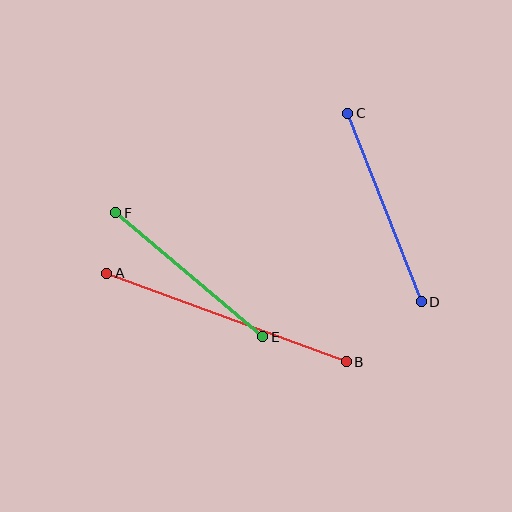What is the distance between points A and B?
The distance is approximately 255 pixels.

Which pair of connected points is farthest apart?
Points A and B are farthest apart.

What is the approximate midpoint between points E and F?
The midpoint is at approximately (189, 275) pixels.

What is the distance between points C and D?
The distance is approximately 202 pixels.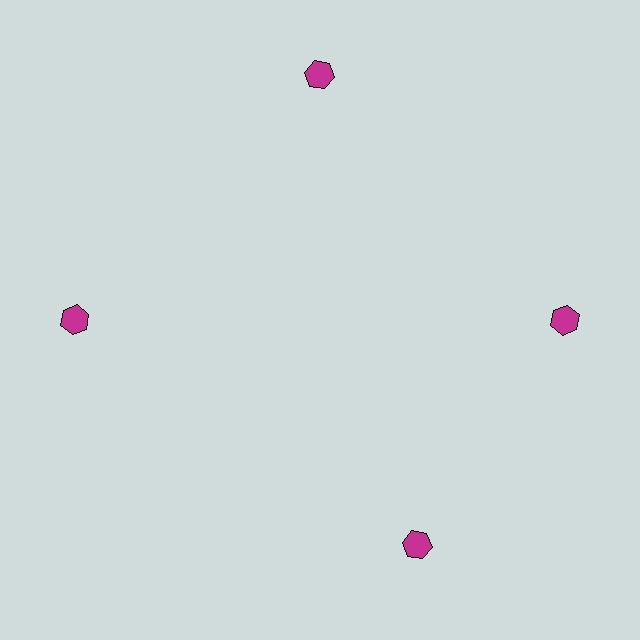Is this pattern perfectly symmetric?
No. The 4 magenta hexagons are arranged in a ring, but one element near the 6 o'clock position is rotated out of alignment along the ring, breaking the 4-fold rotational symmetry.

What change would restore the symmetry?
The symmetry would be restored by rotating it back into even spacing with its neighbors so that all 4 hexagons sit at equal angles and equal distance from the center.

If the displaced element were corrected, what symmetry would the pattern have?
It would have 4-fold rotational symmetry — the pattern would map onto itself every 90 degrees.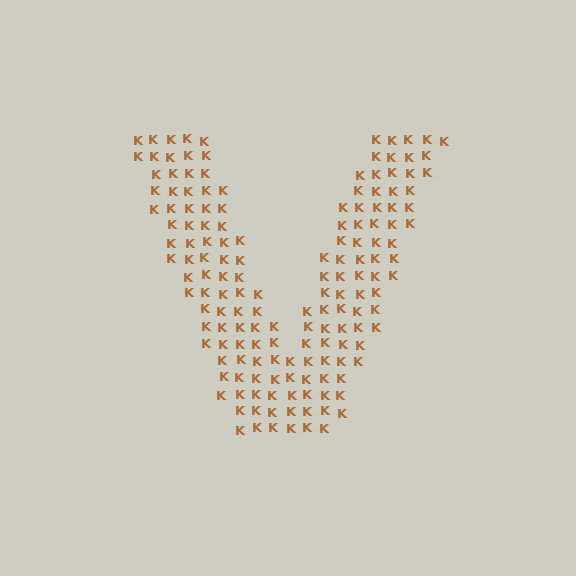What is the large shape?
The large shape is the letter V.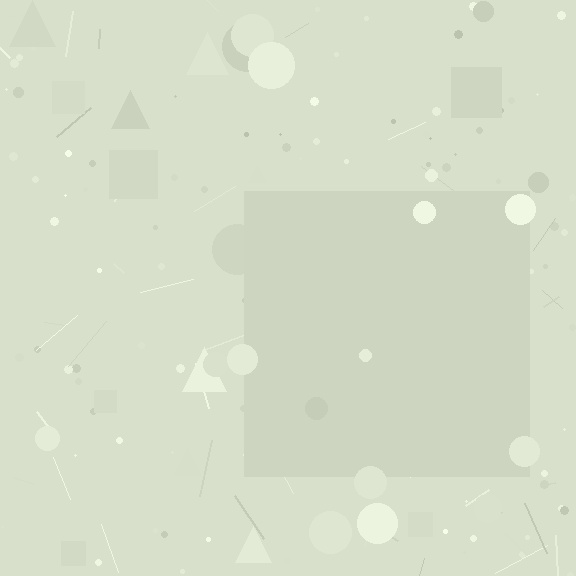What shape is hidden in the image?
A square is hidden in the image.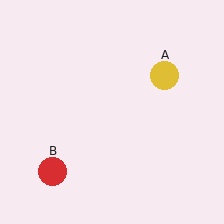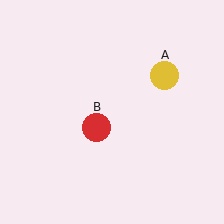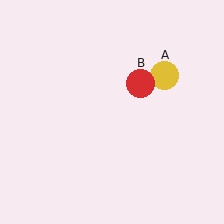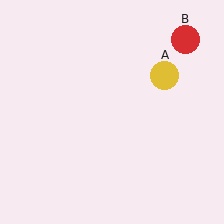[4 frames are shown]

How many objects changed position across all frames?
1 object changed position: red circle (object B).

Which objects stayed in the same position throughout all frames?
Yellow circle (object A) remained stationary.